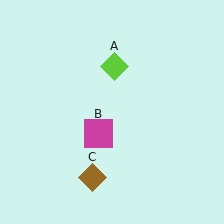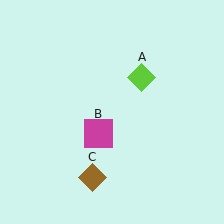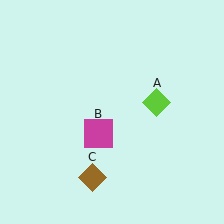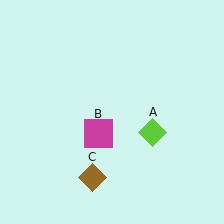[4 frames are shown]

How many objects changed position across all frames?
1 object changed position: lime diamond (object A).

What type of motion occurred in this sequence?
The lime diamond (object A) rotated clockwise around the center of the scene.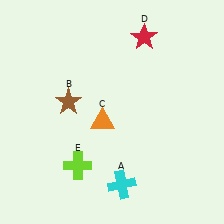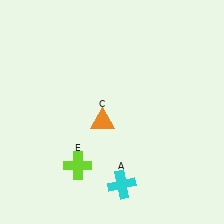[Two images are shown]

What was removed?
The brown star (B), the red star (D) were removed in Image 2.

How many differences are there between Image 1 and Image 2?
There are 2 differences between the two images.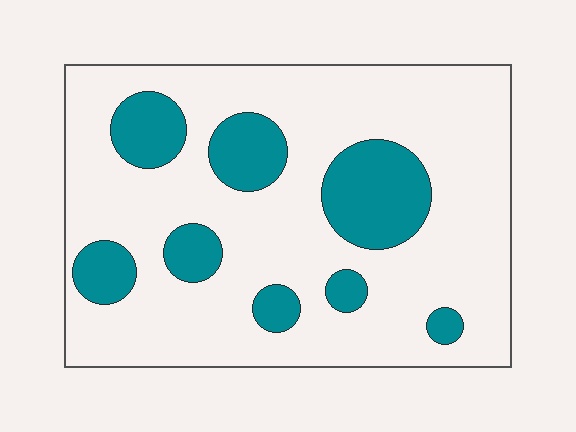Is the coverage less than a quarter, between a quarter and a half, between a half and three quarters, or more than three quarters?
Less than a quarter.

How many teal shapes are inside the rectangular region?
8.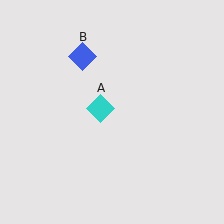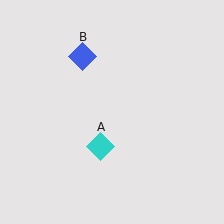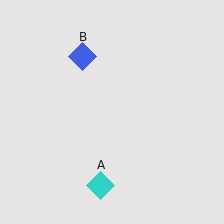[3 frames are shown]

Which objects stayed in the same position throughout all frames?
Blue diamond (object B) remained stationary.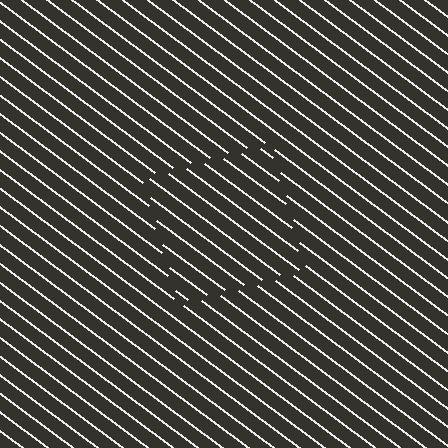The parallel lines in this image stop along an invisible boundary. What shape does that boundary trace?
An illusory square. The interior of the shape contains the same grating, shifted by half a period — the contour is defined by the phase discontinuity where line-ends from the inner and outer gratings abut.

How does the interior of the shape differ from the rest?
The interior of the shape contains the same grating, shifted by half a period — the contour is defined by the phase discontinuity where line-ends from the inner and outer gratings abut.